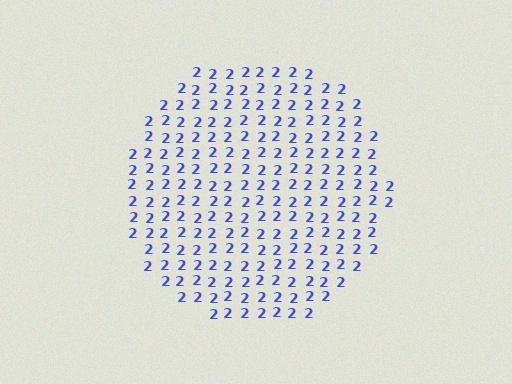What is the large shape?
The large shape is a circle.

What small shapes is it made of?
It is made of small digit 2's.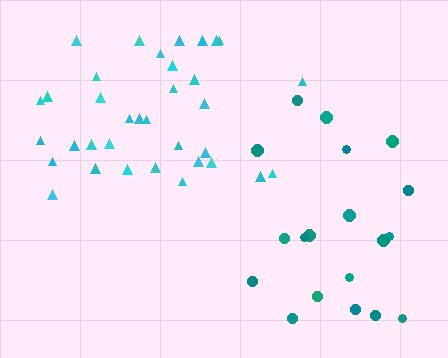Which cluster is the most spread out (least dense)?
Teal.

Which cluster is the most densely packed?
Cyan.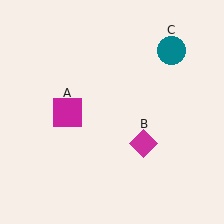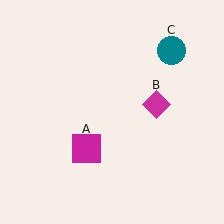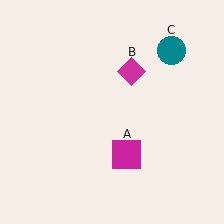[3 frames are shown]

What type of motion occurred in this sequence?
The magenta square (object A), magenta diamond (object B) rotated counterclockwise around the center of the scene.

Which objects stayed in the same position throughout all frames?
Teal circle (object C) remained stationary.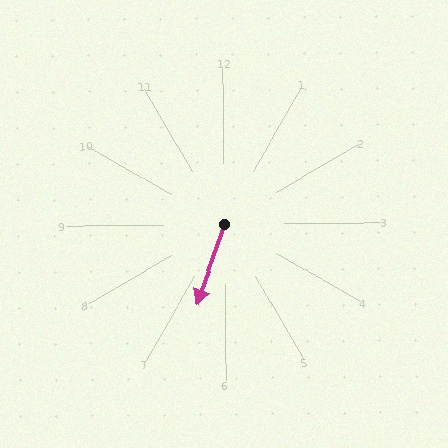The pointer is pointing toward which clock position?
Roughly 7 o'clock.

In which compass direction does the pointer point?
South.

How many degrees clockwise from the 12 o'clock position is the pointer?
Approximately 199 degrees.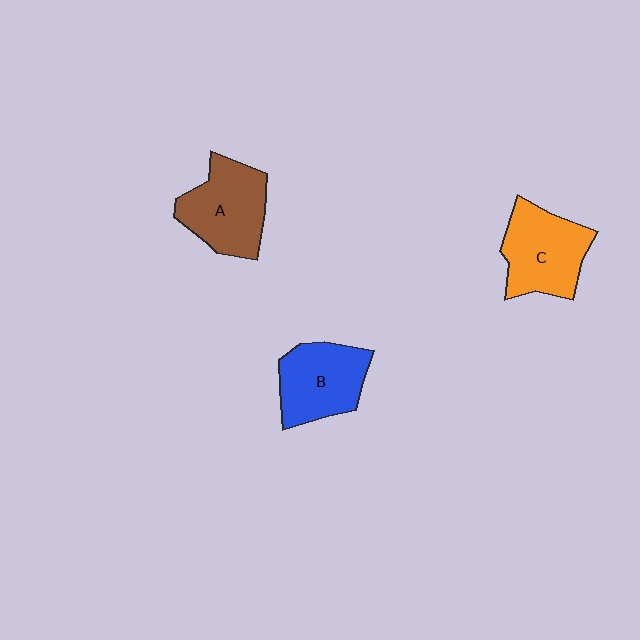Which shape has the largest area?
Shape A (brown).